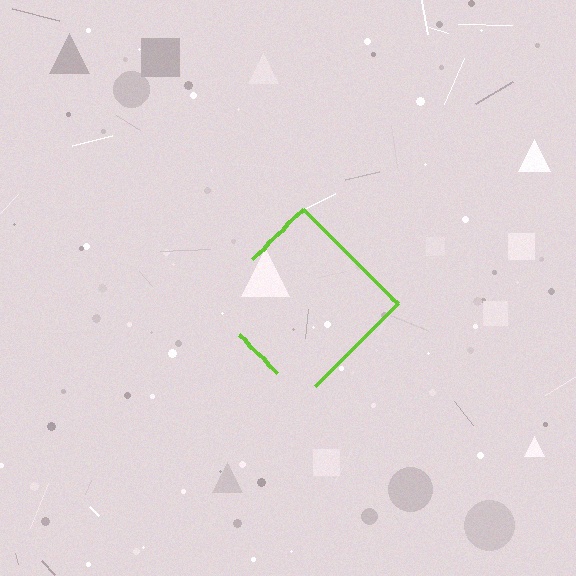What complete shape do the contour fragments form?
The contour fragments form a diamond.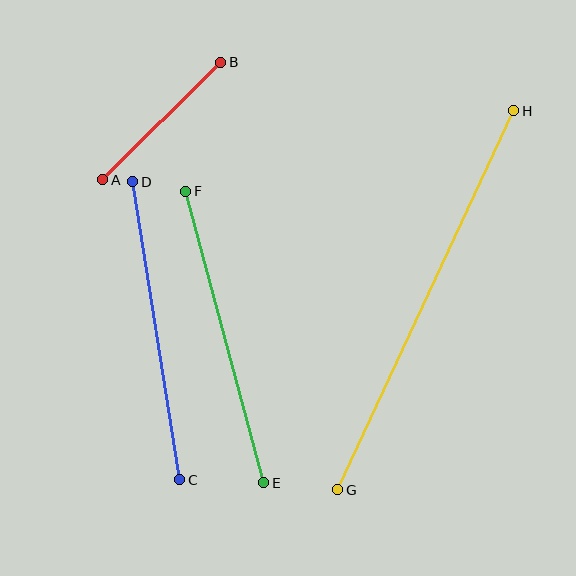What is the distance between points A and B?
The distance is approximately 167 pixels.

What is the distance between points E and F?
The distance is approximately 302 pixels.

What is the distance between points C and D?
The distance is approximately 302 pixels.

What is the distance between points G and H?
The distance is approximately 418 pixels.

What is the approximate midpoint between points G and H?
The midpoint is at approximately (426, 300) pixels.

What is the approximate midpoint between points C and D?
The midpoint is at approximately (156, 331) pixels.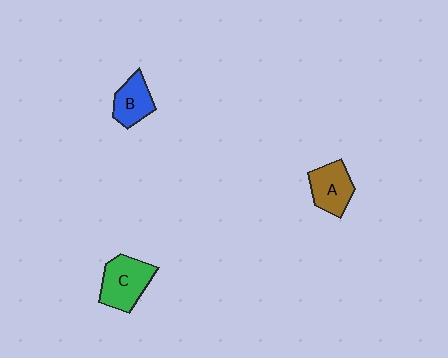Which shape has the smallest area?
Shape B (blue).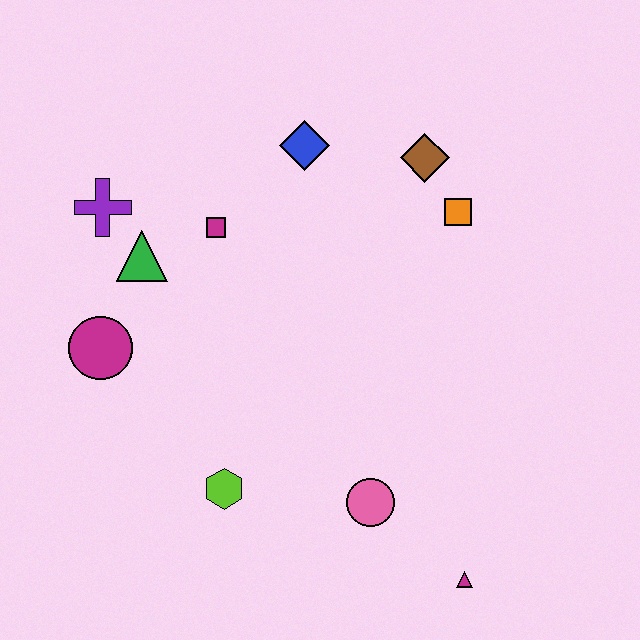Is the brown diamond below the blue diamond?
Yes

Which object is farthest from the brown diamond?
The magenta triangle is farthest from the brown diamond.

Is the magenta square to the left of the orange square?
Yes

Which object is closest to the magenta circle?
The green triangle is closest to the magenta circle.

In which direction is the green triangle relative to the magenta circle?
The green triangle is above the magenta circle.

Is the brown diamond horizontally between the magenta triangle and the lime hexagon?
Yes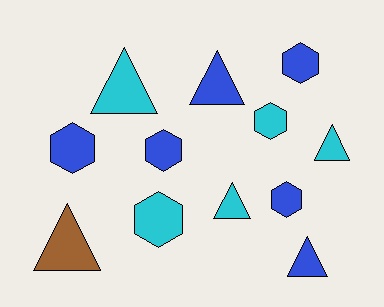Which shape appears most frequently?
Triangle, with 6 objects.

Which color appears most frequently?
Blue, with 6 objects.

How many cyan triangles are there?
There are 3 cyan triangles.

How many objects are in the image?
There are 12 objects.